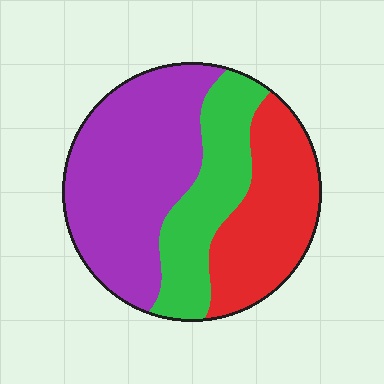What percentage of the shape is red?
Red covers roughly 30% of the shape.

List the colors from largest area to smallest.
From largest to smallest: purple, red, green.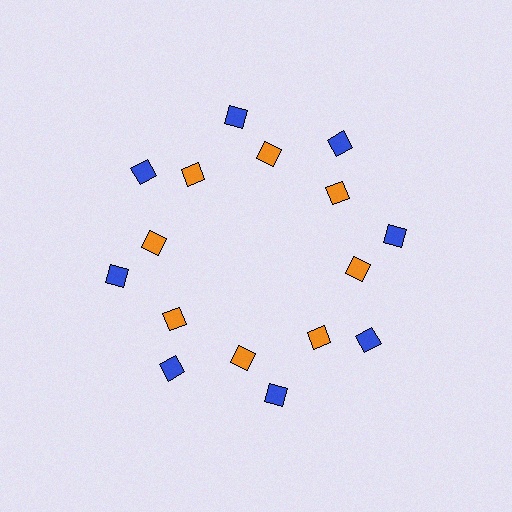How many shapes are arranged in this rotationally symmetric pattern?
There are 16 shapes, arranged in 8 groups of 2.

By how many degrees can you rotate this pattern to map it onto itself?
The pattern maps onto itself every 45 degrees of rotation.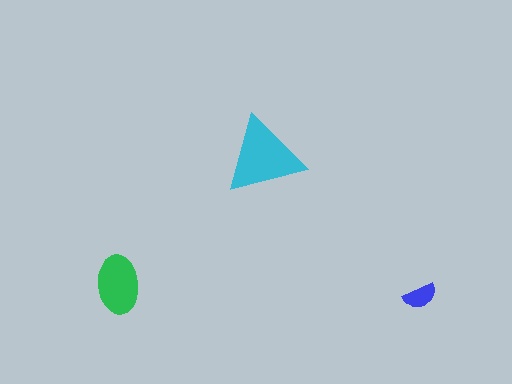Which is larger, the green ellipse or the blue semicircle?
The green ellipse.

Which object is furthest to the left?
The green ellipse is leftmost.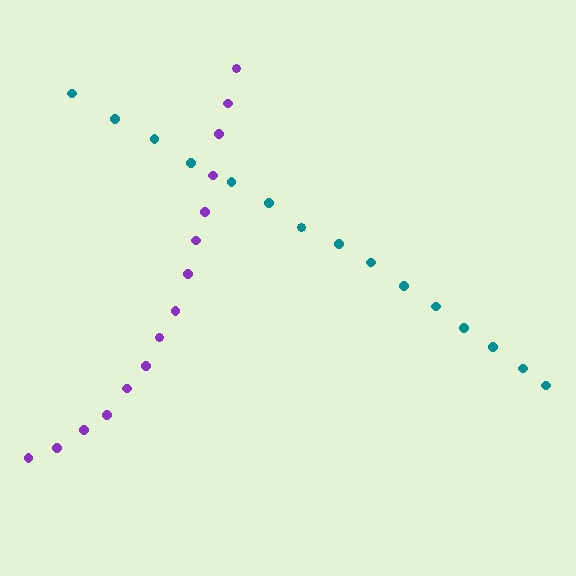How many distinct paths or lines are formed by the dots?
There are 2 distinct paths.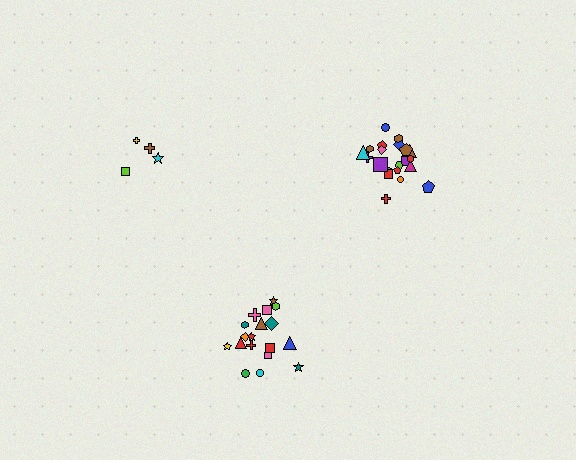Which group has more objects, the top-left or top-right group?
The top-right group.